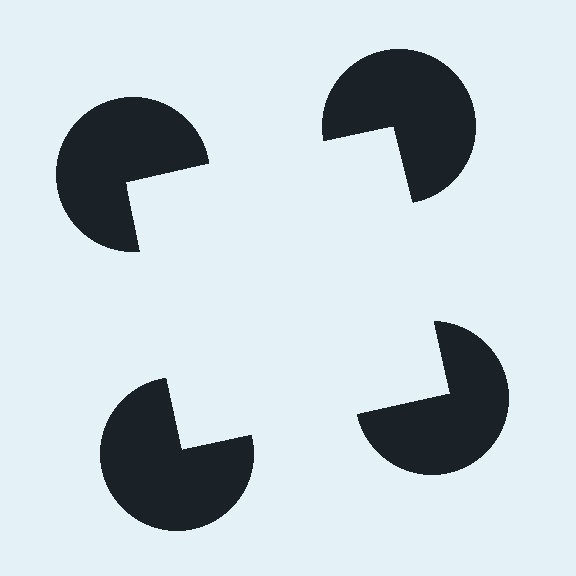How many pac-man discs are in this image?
There are 4 — one at each vertex of the illusory square.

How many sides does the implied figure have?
4 sides.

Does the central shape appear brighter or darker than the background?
It typically appears slightly brighter than the background, even though no actual brightness change is drawn.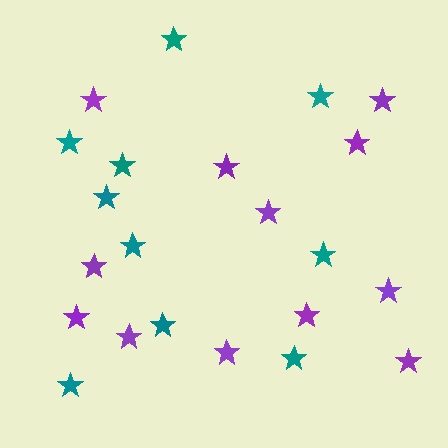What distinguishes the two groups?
There are 2 groups: one group of purple stars (12) and one group of teal stars (10).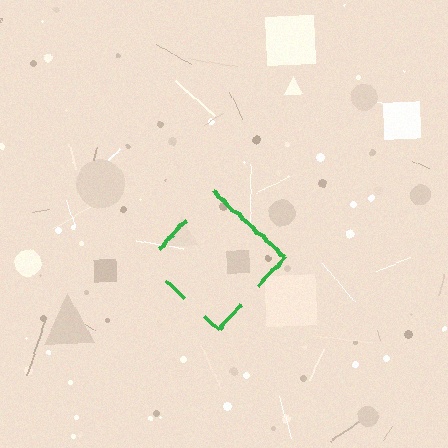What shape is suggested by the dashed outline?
The dashed outline suggests a diamond.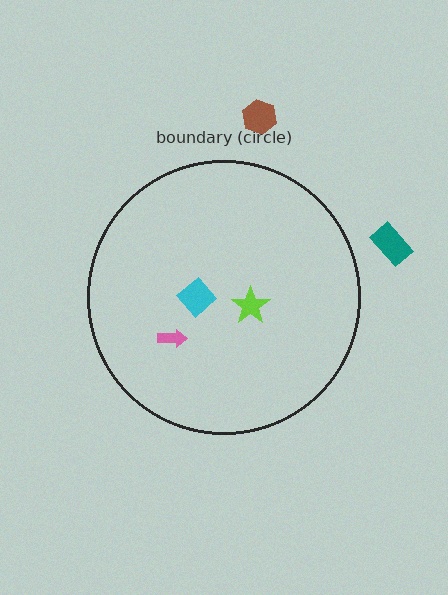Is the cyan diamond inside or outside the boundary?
Inside.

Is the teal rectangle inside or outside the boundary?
Outside.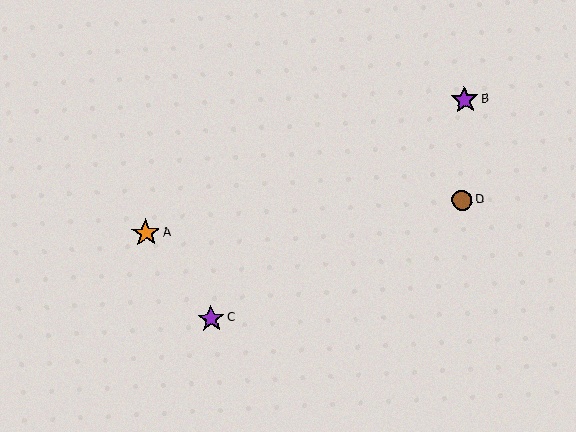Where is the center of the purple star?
The center of the purple star is at (464, 100).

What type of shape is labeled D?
Shape D is a brown circle.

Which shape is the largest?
The orange star (labeled A) is the largest.